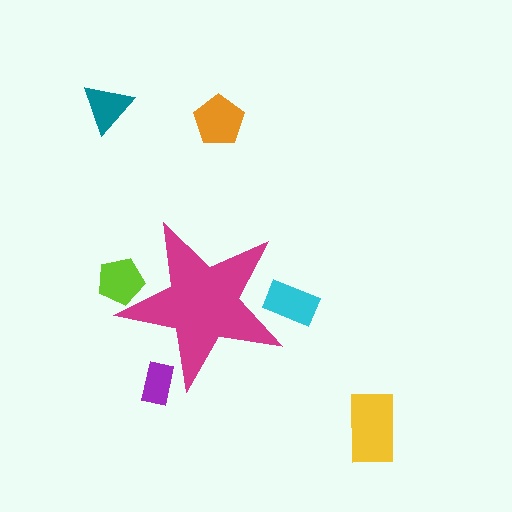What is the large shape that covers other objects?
A magenta star.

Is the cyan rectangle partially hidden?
Yes, the cyan rectangle is partially hidden behind the magenta star.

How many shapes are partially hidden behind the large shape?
3 shapes are partially hidden.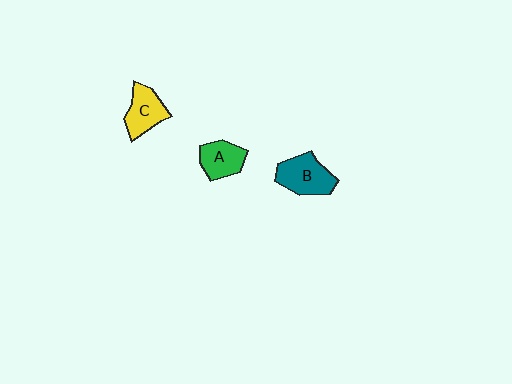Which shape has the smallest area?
Shape A (green).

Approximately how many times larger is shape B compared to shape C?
Approximately 1.2 times.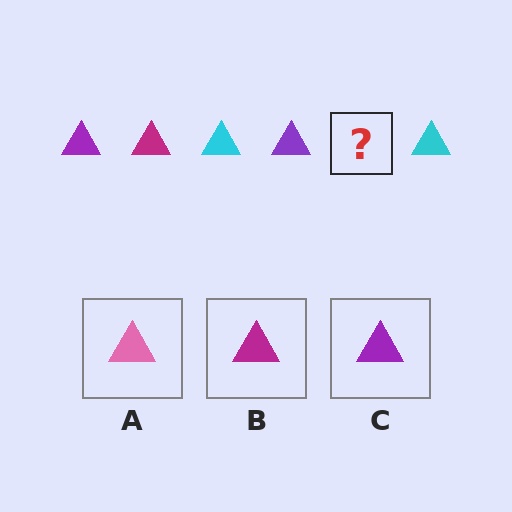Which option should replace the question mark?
Option B.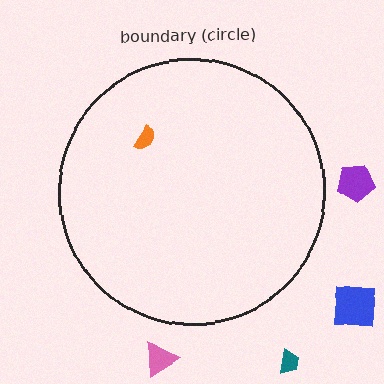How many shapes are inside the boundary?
1 inside, 4 outside.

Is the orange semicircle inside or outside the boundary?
Inside.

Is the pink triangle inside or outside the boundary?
Outside.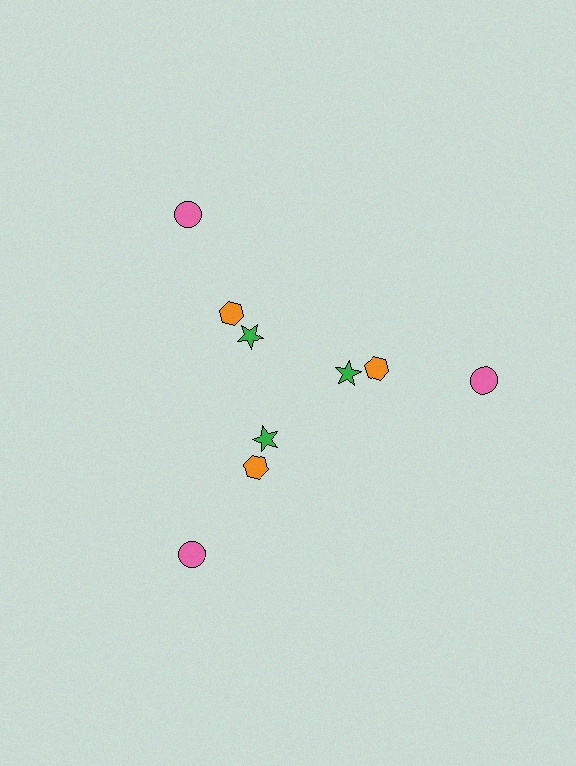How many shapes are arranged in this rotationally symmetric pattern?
There are 9 shapes, arranged in 3 groups of 3.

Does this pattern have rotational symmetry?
Yes, this pattern has 3-fold rotational symmetry. It looks the same after rotating 120 degrees around the center.